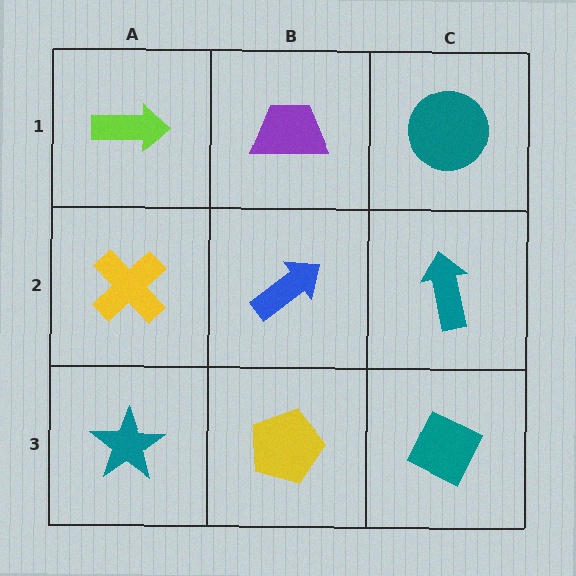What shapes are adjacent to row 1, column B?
A blue arrow (row 2, column B), a lime arrow (row 1, column A), a teal circle (row 1, column C).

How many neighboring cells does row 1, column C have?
2.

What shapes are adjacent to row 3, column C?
A teal arrow (row 2, column C), a yellow pentagon (row 3, column B).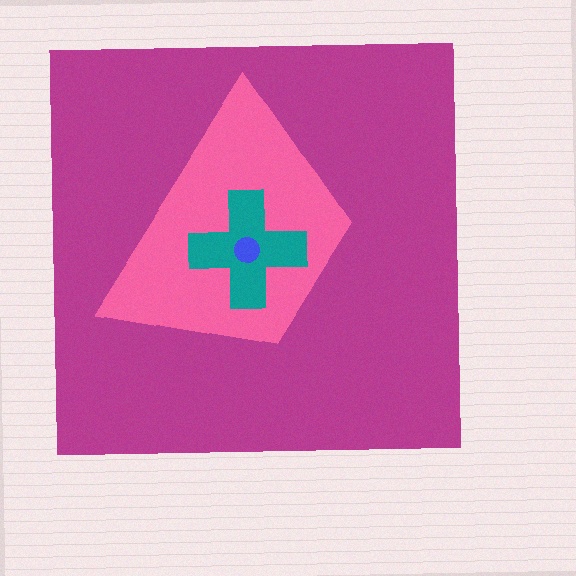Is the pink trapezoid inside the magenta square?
Yes.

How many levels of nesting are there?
4.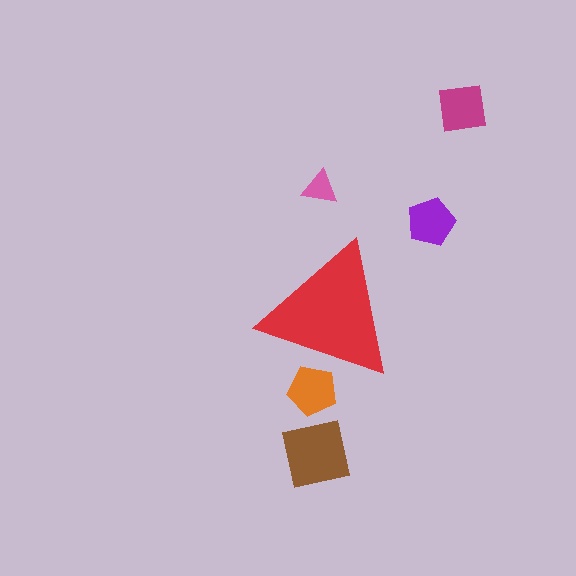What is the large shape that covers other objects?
A red triangle.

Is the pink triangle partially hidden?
No, the pink triangle is fully visible.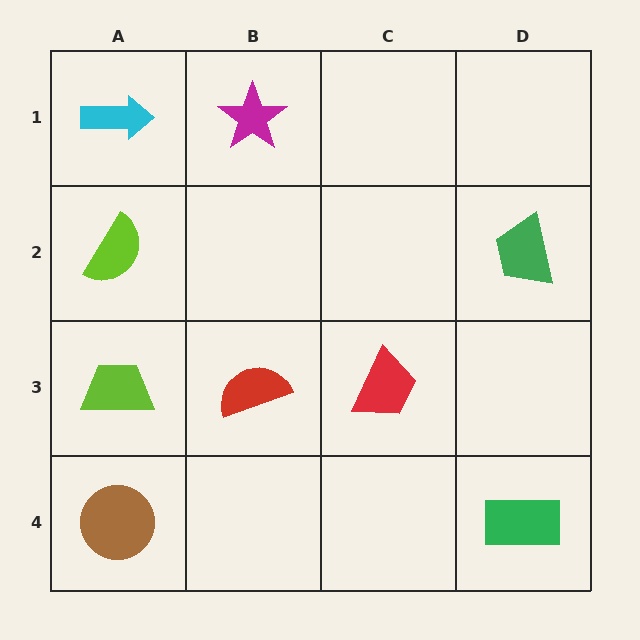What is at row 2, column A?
A lime semicircle.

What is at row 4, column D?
A green rectangle.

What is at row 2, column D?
A green trapezoid.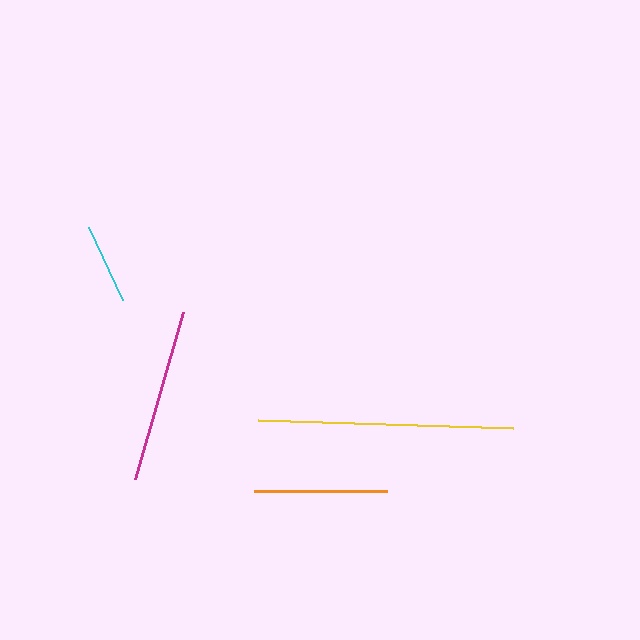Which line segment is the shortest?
The cyan line is the shortest at approximately 81 pixels.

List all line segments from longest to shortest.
From longest to shortest: yellow, magenta, orange, cyan.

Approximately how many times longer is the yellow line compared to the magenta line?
The yellow line is approximately 1.5 times the length of the magenta line.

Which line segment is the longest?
The yellow line is the longest at approximately 255 pixels.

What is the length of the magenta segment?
The magenta segment is approximately 174 pixels long.